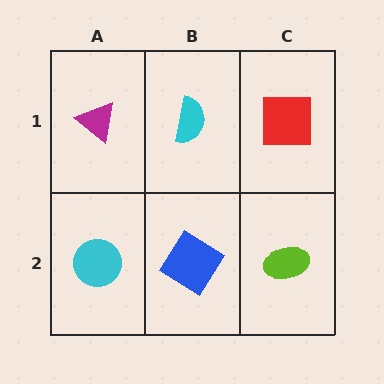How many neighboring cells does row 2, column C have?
2.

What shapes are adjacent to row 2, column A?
A magenta triangle (row 1, column A), a blue diamond (row 2, column B).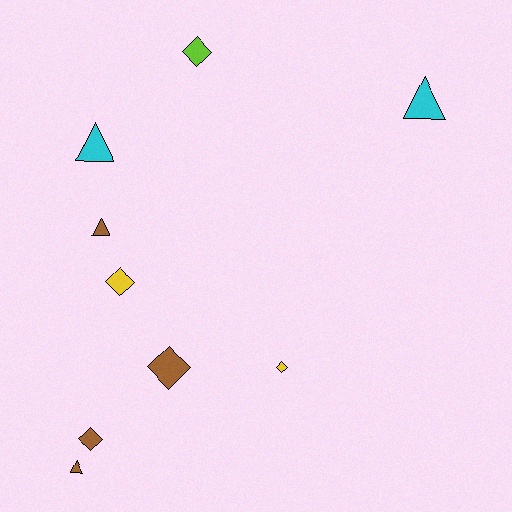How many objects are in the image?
There are 9 objects.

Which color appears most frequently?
Brown, with 4 objects.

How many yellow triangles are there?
There are no yellow triangles.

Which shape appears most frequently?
Diamond, with 5 objects.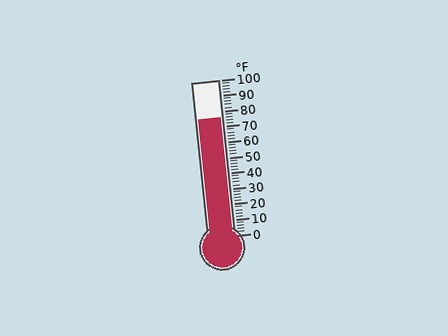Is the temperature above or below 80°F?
The temperature is below 80°F.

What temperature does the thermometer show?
The thermometer shows approximately 76°F.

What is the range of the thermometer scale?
The thermometer scale ranges from 0°F to 100°F.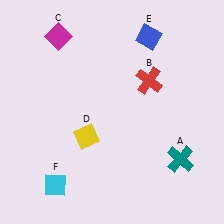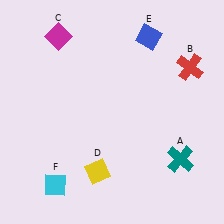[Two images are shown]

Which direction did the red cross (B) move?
The red cross (B) moved right.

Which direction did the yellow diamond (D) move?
The yellow diamond (D) moved down.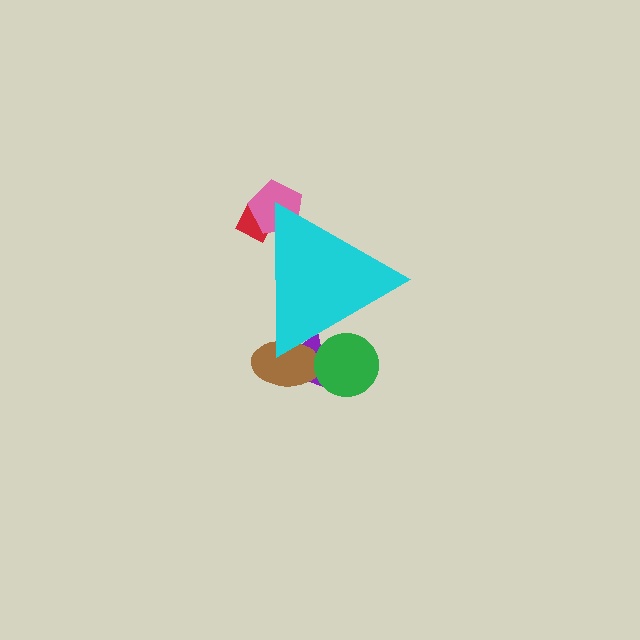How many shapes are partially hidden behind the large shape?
5 shapes are partially hidden.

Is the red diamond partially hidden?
Yes, the red diamond is partially hidden behind the cyan triangle.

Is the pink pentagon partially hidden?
Yes, the pink pentagon is partially hidden behind the cyan triangle.